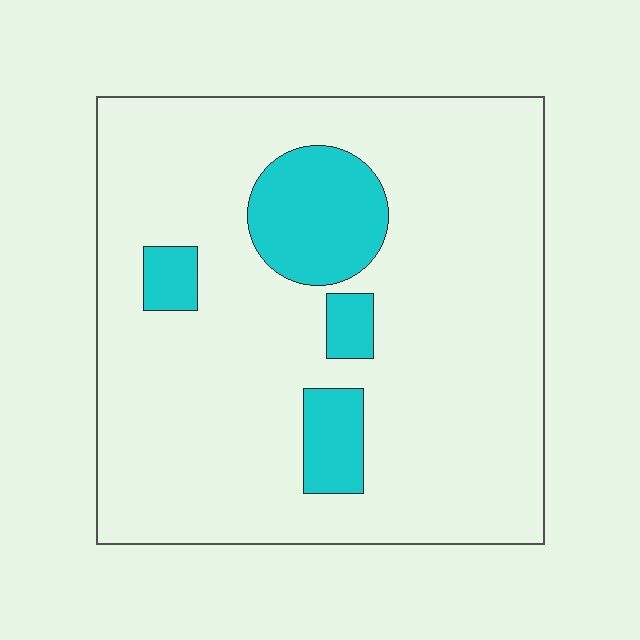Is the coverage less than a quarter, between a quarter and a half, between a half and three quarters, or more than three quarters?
Less than a quarter.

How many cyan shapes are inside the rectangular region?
4.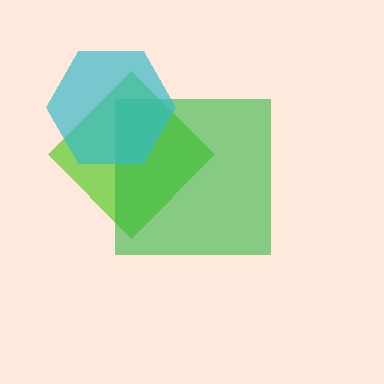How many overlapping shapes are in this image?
There are 3 overlapping shapes in the image.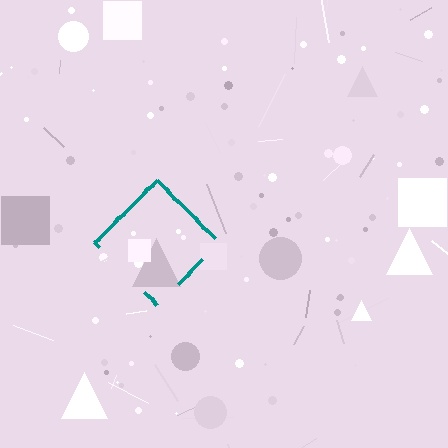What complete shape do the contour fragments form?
The contour fragments form a diamond.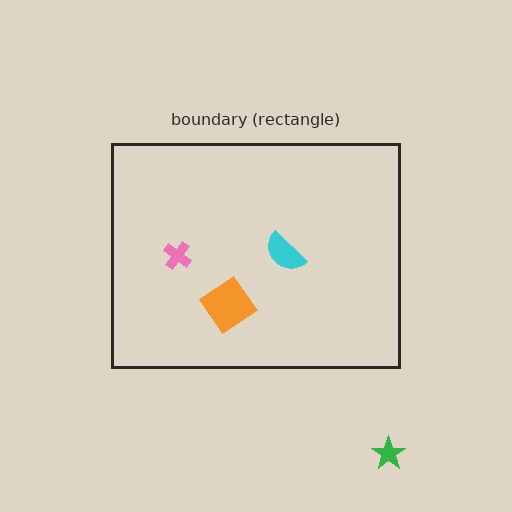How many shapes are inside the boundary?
3 inside, 1 outside.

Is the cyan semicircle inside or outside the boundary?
Inside.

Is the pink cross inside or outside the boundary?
Inside.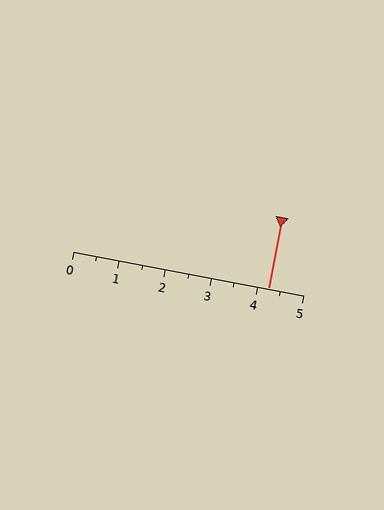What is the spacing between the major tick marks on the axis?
The major ticks are spaced 1 apart.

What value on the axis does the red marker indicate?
The marker indicates approximately 4.2.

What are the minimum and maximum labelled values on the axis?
The axis runs from 0 to 5.